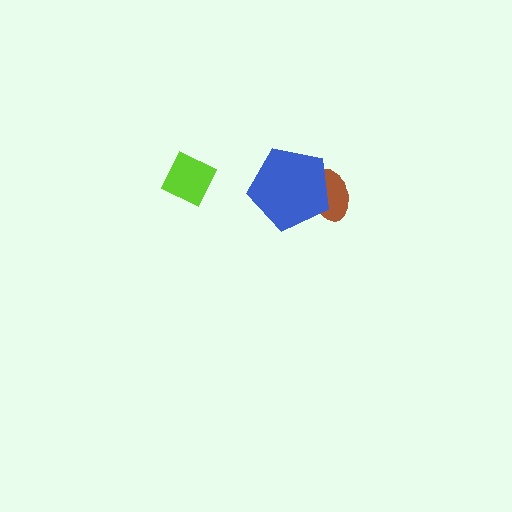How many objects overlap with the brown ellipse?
1 object overlaps with the brown ellipse.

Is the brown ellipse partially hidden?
Yes, it is partially covered by another shape.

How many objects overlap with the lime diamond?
0 objects overlap with the lime diamond.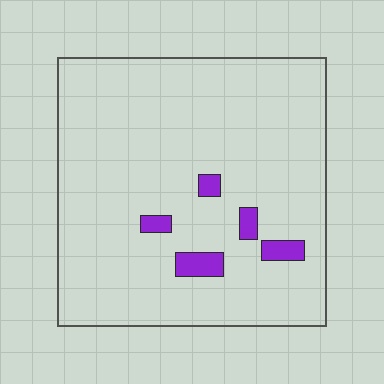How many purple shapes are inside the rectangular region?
5.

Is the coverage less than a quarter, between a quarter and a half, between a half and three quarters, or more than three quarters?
Less than a quarter.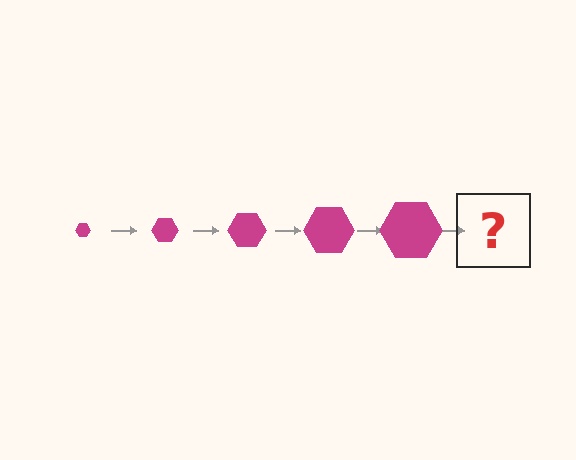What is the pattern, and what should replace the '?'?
The pattern is that the hexagon gets progressively larger each step. The '?' should be a magenta hexagon, larger than the previous one.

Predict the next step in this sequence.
The next step is a magenta hexagon, larger than the previous one.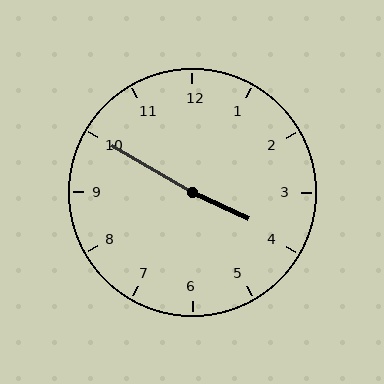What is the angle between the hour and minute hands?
Approximately 175 degrees.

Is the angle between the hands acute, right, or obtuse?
It is obtuse.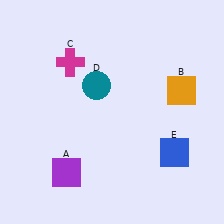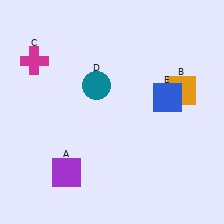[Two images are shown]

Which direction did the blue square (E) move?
The blue square (E) moved up.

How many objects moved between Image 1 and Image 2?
2 objects moved between the two images.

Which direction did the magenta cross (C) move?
The magenta cross (C) moved left.